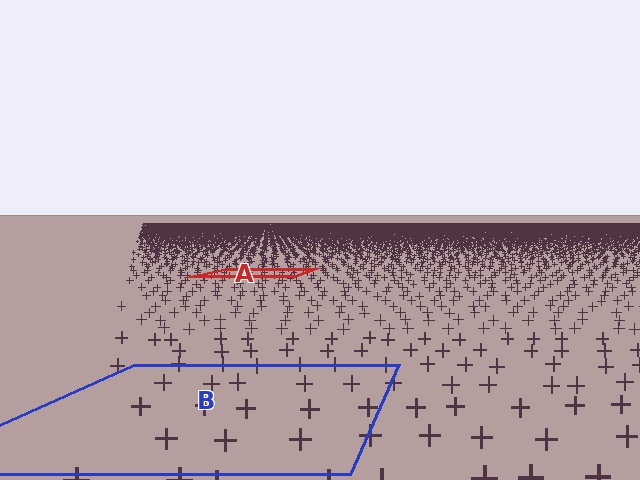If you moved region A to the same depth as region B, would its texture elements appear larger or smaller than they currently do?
They would appear larger. At a closer depth, the same texture elements are projected at a bigger on-screen size.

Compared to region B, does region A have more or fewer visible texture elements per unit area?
Region A has more texture elements per unit area — they are packed more densely because it is farther away.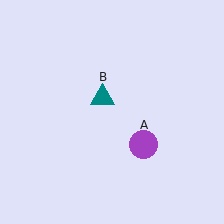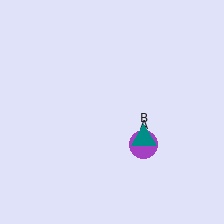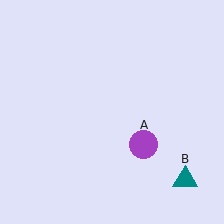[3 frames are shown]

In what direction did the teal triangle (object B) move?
The teal triangle (object B) moved down and to the right.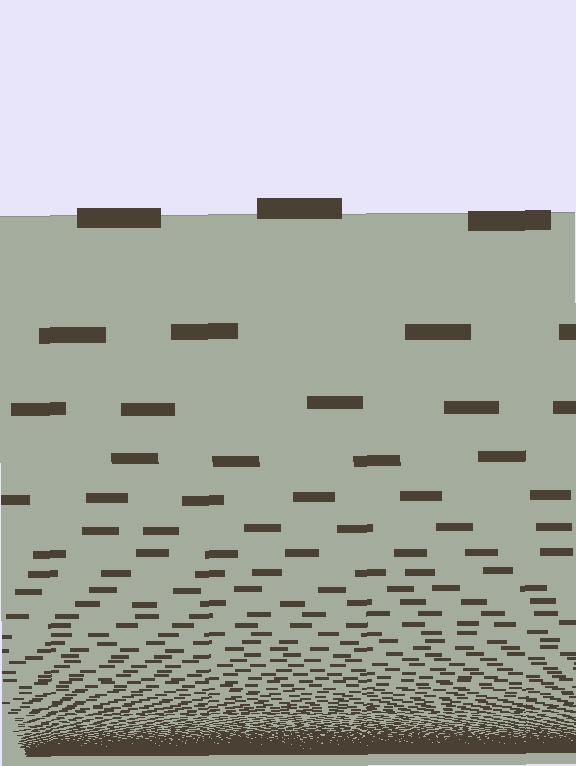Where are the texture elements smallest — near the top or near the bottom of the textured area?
Near the bottom.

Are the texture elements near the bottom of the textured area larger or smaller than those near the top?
Smaller. The gradient is inverted — elements near the bottom are smaller and denser.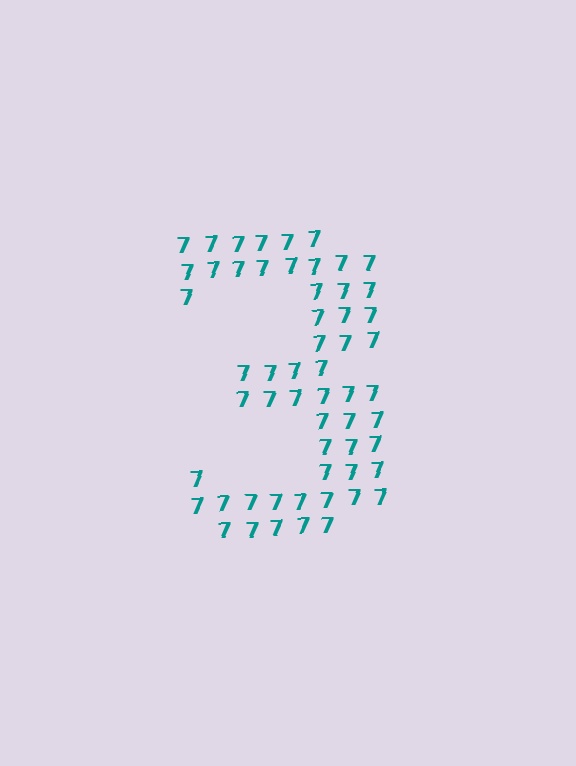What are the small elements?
The small elements are digit 7's.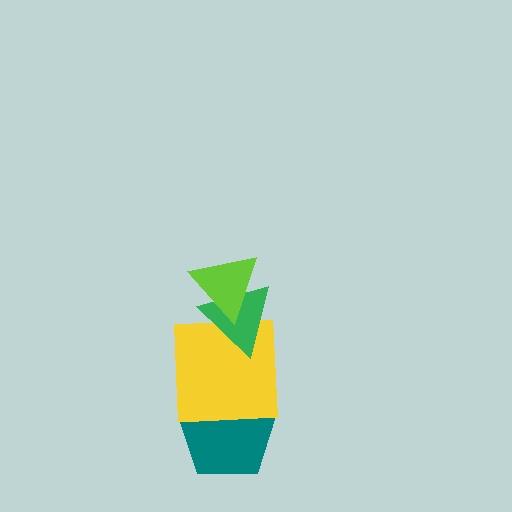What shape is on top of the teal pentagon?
The yellow square is on top of the teal pentagon.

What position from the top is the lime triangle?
The lime triangle is 1st from the top.